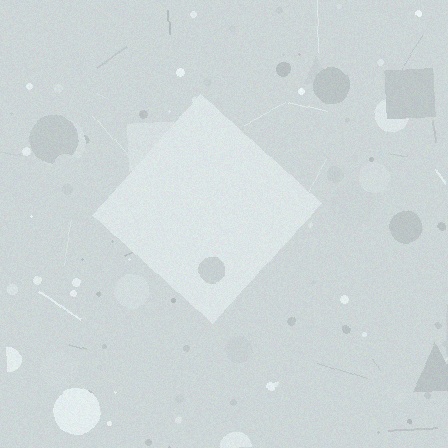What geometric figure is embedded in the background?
A diamond is embedded in the background.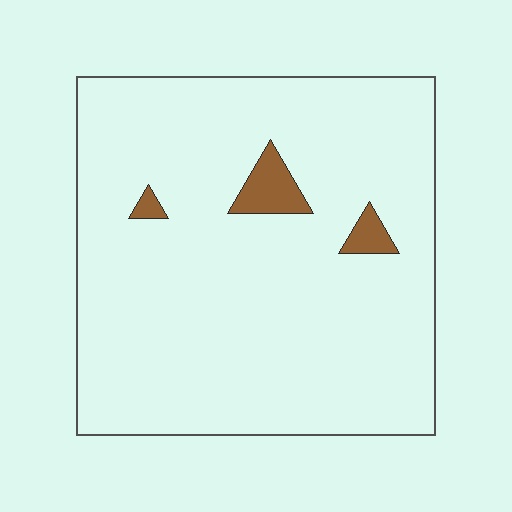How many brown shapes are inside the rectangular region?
3.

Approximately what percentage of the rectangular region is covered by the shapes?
Approximately 5%.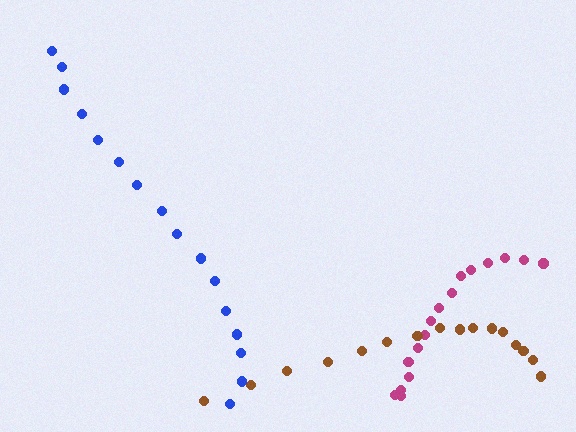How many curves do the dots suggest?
There are 3 distinct paths.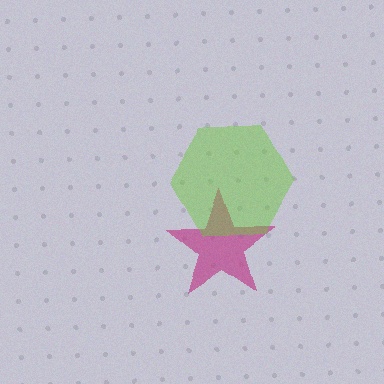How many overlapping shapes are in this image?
There are 2 overlapping shapes in the image.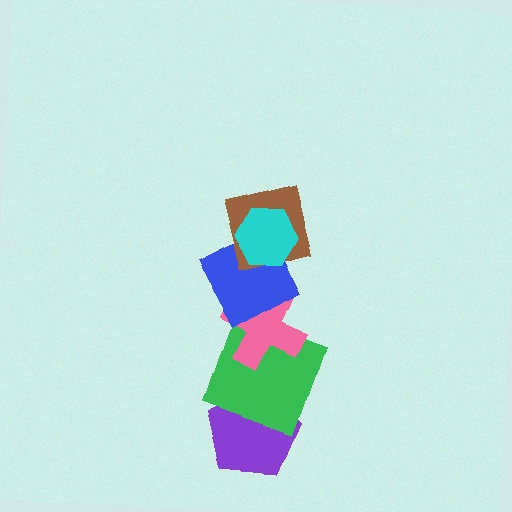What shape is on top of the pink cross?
The blue square is on top of the pink cross.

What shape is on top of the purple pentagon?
The green square is on top of the purple pentagon.